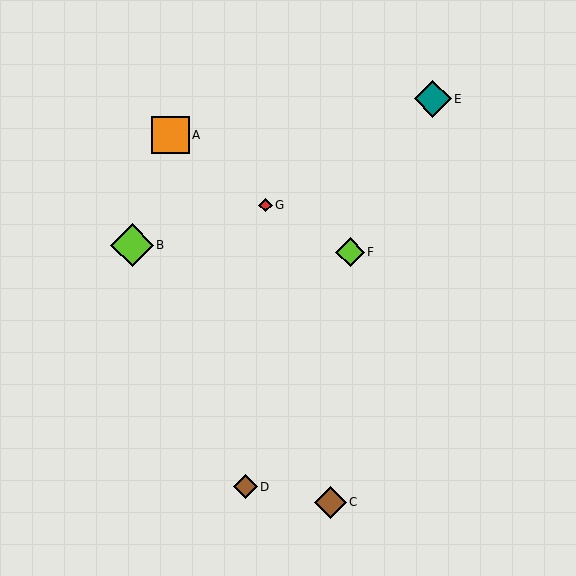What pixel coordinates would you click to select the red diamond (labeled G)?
Click at (265, 205) to select the red diamond G.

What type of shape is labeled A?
Shape A is an orange square.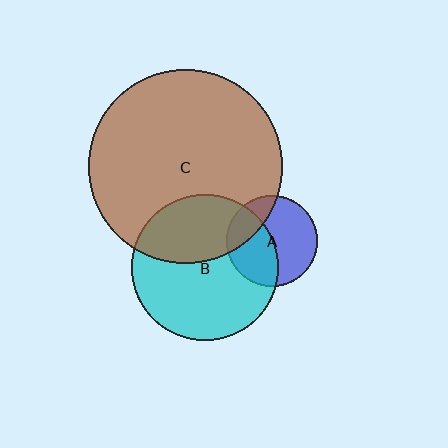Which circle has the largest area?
Circle C (brown).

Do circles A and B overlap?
Yes.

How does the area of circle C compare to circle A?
Approximately 4.6 times.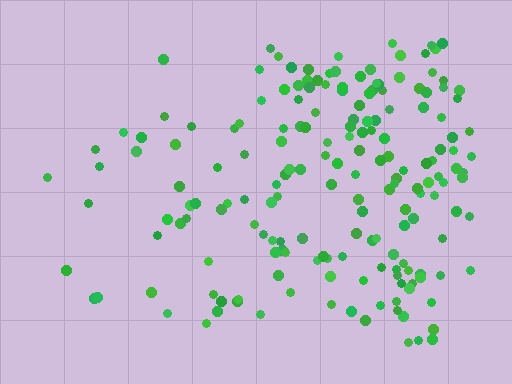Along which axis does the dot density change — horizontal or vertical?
Horizontal.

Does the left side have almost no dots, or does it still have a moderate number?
Still a moderate number, just noticeably fewer than the right.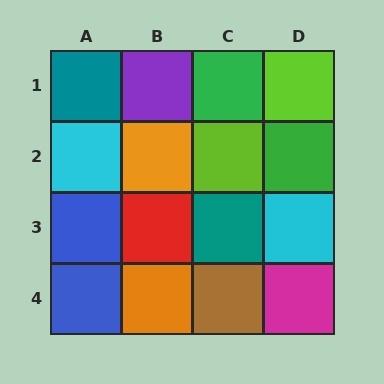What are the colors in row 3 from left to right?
Blue, red, teal, cyan.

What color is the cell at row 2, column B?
Orange.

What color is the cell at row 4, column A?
Blue.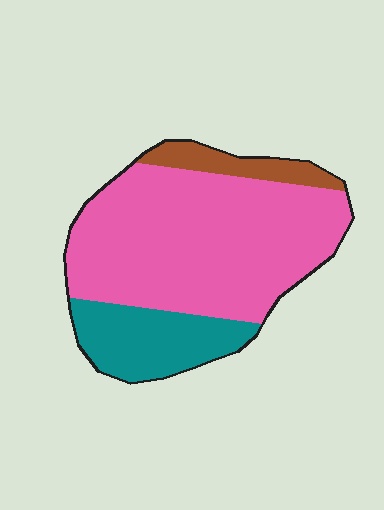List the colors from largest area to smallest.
From largest to smallest: pink, teal, brown.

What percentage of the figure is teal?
Teal takes up about one fifth (1/5) of the figure.